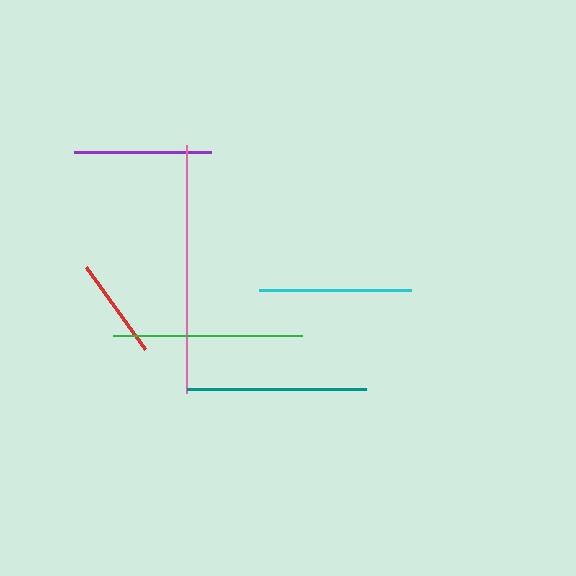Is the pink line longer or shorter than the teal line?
The pink line is longer than the teal line.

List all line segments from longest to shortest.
From longest to shortest: pink, green, teal, cyan, purple, red.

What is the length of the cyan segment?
The cyan segment is approximately 153 pixels long.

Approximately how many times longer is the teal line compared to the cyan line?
The teal line is approximately 1.2 times the length of the cyan line.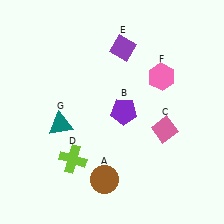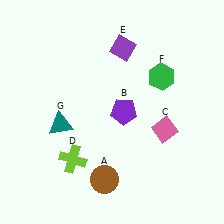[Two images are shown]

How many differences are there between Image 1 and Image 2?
There is 1 difference between the two images.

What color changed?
The hexagon (F) changed from pink in Image 1 to green in Image 2.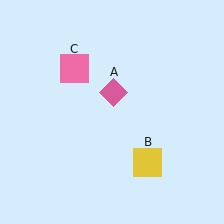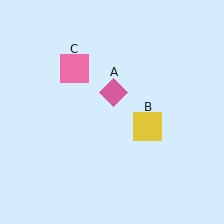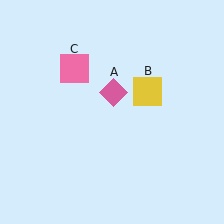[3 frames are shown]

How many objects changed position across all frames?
1 object changed position: yellow square (object B).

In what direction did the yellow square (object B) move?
The yellow square (object B) moved up.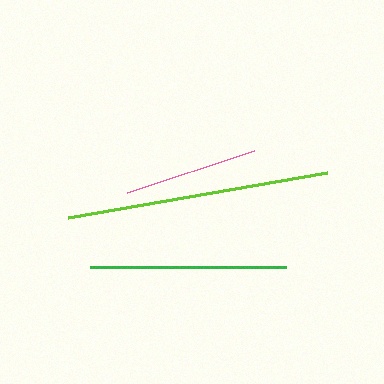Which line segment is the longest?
The lime line is the longest at approximately 262 pixels.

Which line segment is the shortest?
The pink line is the shortest at approximately 134 pixels.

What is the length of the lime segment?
The lime segment is approximately 262 pixels long.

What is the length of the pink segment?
The pink segment is approximately 134 pixels long.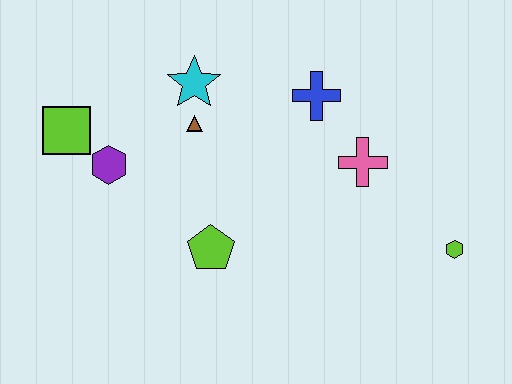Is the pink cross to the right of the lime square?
Yes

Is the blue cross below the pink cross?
No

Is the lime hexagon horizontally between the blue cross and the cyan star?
No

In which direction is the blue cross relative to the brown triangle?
The blue cross is to the right of the brown triangle.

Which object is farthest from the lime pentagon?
The lime hexagon is farthest from the lime pentagon.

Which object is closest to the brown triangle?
The cyan star is closest to the brown triangle.